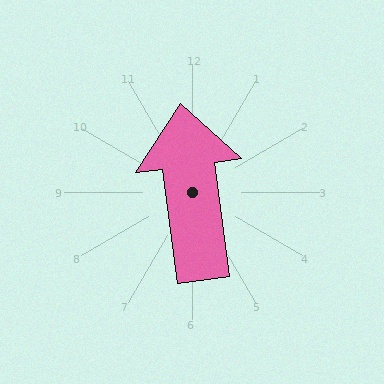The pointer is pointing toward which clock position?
Roughly 12 o'clock.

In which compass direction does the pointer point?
North.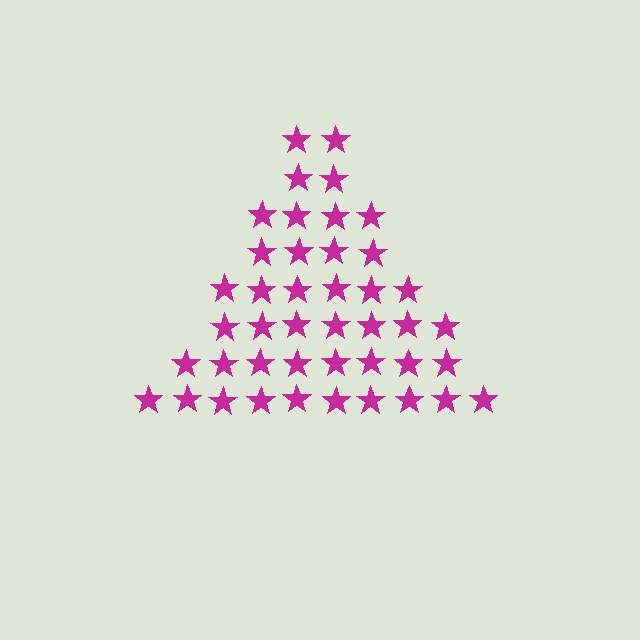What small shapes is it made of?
It is made of small stars.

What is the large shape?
The large shape is a triangle.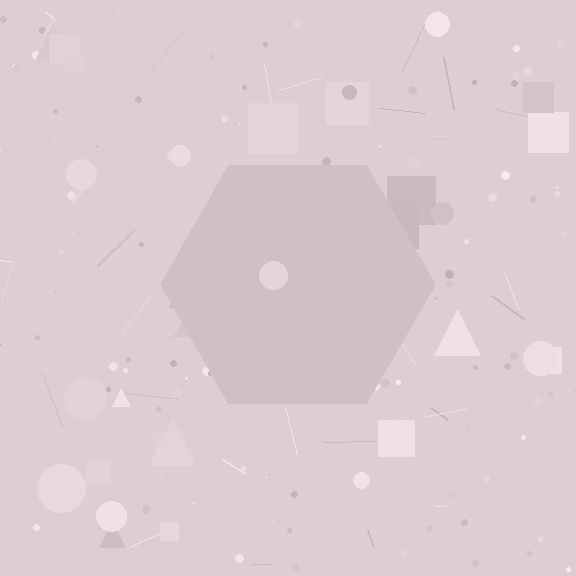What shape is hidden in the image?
A hexagon is hidden in the image.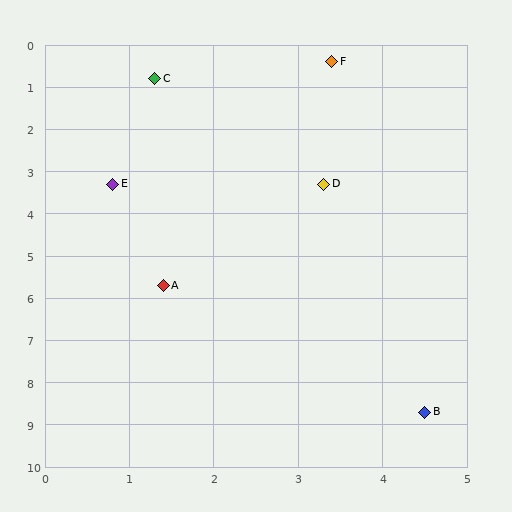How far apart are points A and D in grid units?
Points A and D are about 3.1 grid units apart.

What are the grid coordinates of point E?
Point E is at approximately (0.8, 3.3).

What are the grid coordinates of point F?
Point F is at approximately (3.4, 0.4).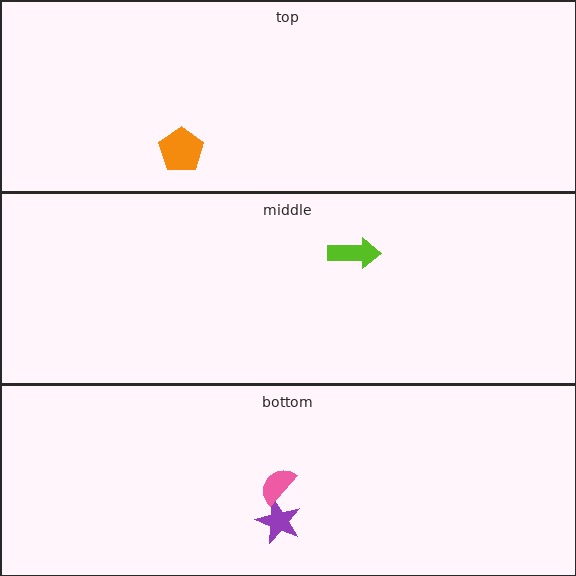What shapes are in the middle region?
The lime arrow.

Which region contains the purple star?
The bottom region.